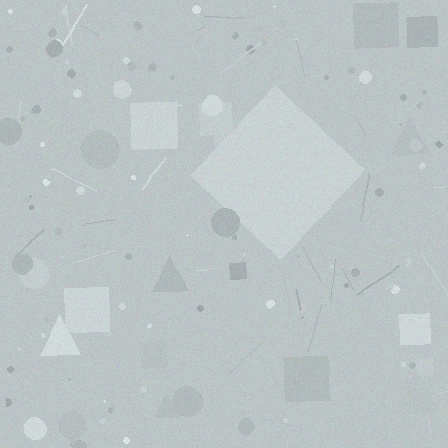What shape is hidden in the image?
A diamond is hidden in the image.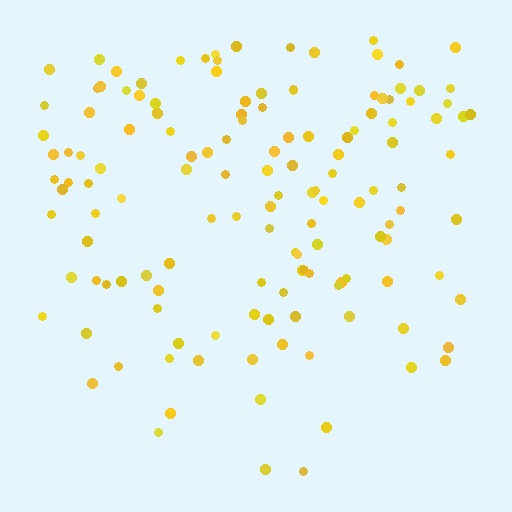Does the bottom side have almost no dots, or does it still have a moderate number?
Still a moderate number, just noticeably fewer than the top.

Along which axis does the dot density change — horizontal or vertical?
Vertical.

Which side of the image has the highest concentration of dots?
The top.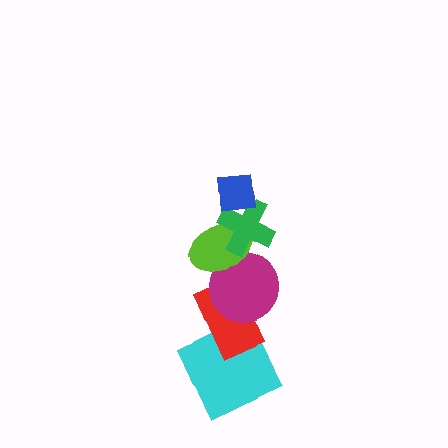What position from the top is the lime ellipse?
The lime ellipse is 3rd from the top.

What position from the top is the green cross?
The green cross is 2nd from the top.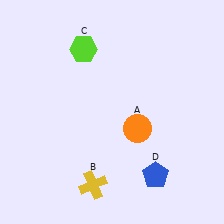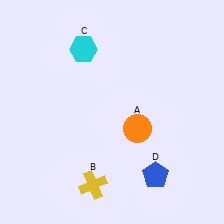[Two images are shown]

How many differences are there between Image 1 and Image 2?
There is 1 difference between the two images.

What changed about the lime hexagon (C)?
In Image 1, C is lime. In Image 2, it changed to cyan.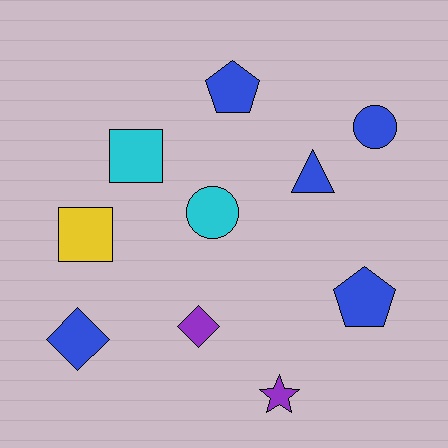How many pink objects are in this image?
There are no pink objects.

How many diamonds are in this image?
There are 2 diamonds.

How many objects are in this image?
There are 10 objects.